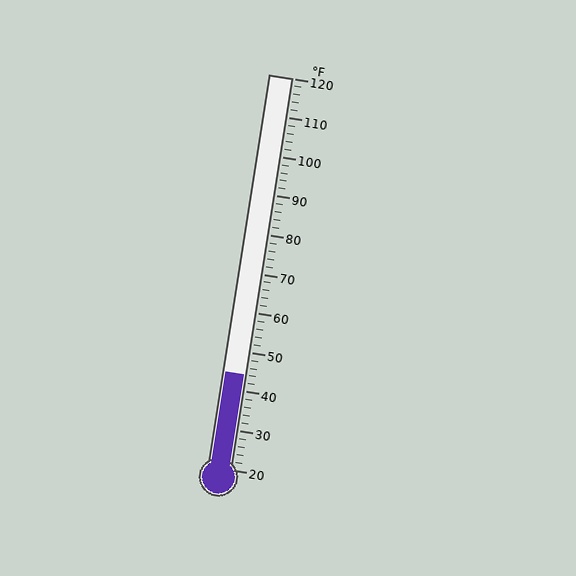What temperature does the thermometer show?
The thermometer shows approximately 44°F.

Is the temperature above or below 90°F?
The temperature is below 90°F.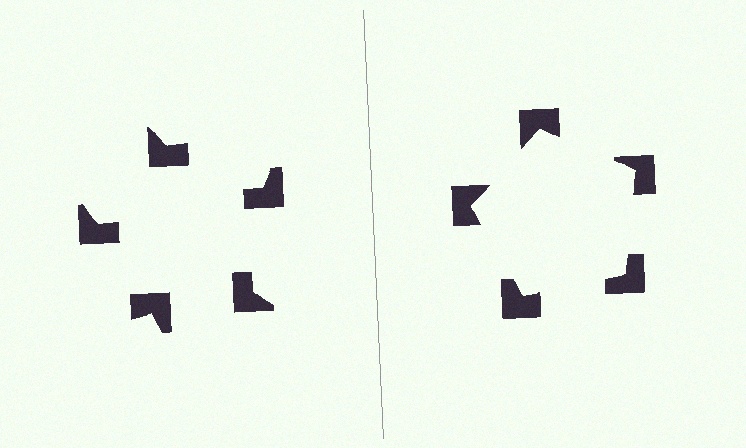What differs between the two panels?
The notched squares are positioned identically on both sides; only the wedge orientations differ. On the right they align to a pentagon; on the left they are misaligned.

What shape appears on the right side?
An illusory pentagon.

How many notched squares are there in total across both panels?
10 — 5 on each side.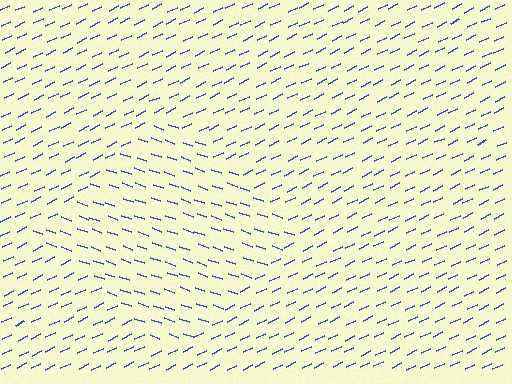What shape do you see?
I see a diamond.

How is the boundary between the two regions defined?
The boundary is defined purely by a change in line orientation (approximately 45 degrees difference). All lines are the same color and thickness.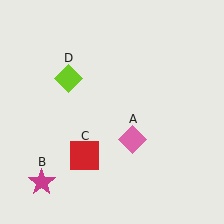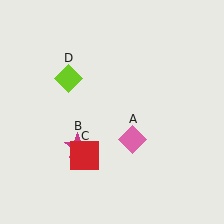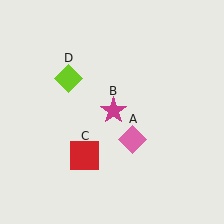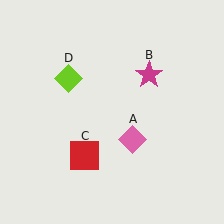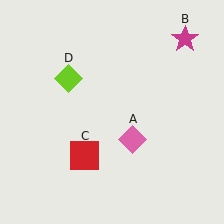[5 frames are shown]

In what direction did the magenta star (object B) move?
The magenta star (object B) moved up and to the right.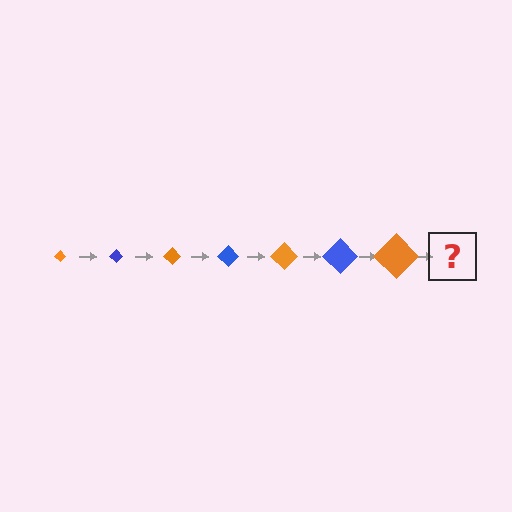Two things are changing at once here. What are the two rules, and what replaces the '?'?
The two rules are that the diamond grows larger each step and the color cycles through orange and blue. The '?' should be a blue diamond, larger than the previous one.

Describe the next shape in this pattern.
It should be a blue diamond, larger than the previous one.